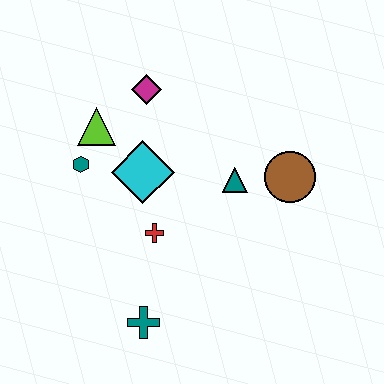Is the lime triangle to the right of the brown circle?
No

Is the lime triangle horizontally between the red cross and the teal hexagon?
Yes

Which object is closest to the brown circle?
The teal triangle is closest to the brown circle.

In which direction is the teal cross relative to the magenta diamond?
The teal cross is below the magenta diamond.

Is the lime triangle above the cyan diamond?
Yes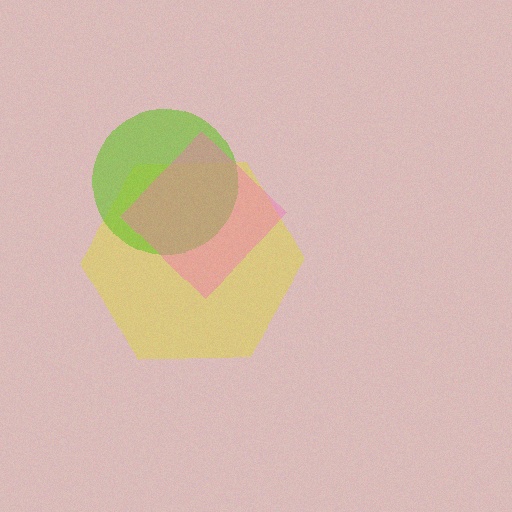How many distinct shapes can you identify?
There are 3 distinct shapes: a yellow hexagon, a lime circle, a pink diamond.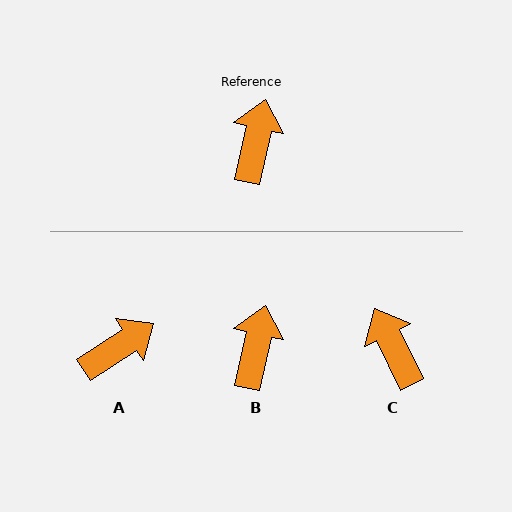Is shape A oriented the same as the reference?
No, it is off by about 44 degrees.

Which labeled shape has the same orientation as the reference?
B.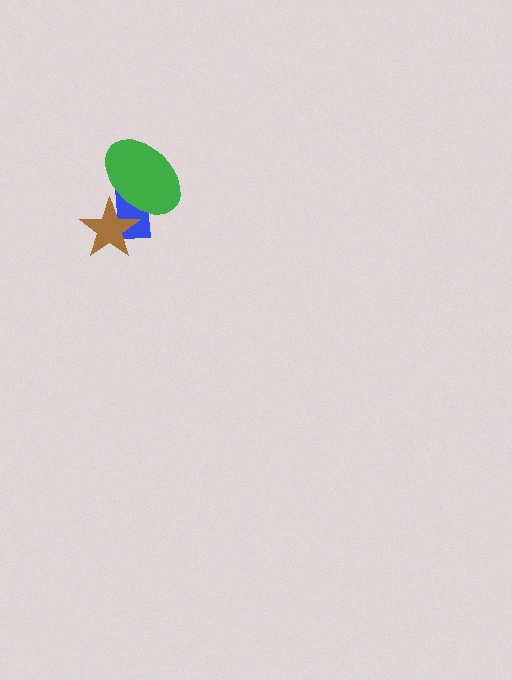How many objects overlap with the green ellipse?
2 objects overlap with the green ellipse.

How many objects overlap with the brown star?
2 objects overlap with the brown star.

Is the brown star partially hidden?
No, no other shape covers it.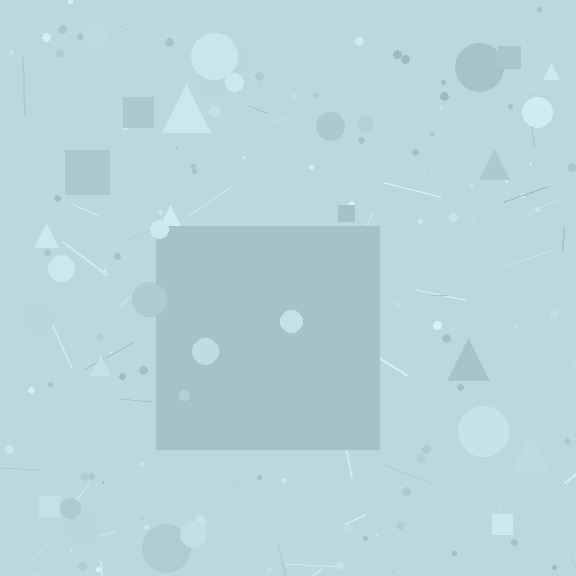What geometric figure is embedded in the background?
A square is embedded in the background.